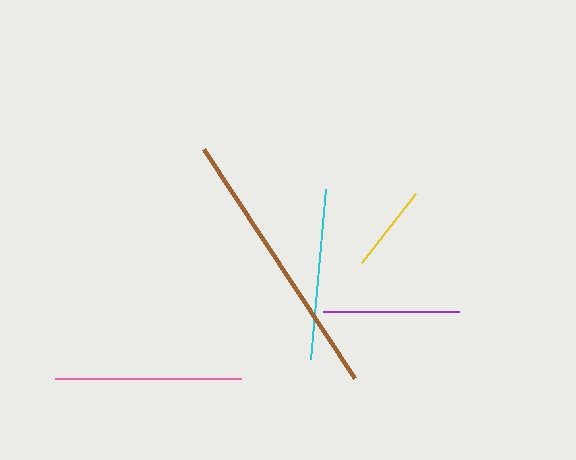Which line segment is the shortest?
The yellow line is the shortest at approximately 87 pixels.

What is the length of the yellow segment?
The yellow segment is approximately 87 pixels long.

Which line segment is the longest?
The brown line is the longest at approximately 274 pixels.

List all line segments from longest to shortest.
From longest to shortest: brown, pink, cyan, purple, yellow.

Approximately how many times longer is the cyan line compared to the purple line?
The cyan line is approximately 1.2 times the length of the purple line.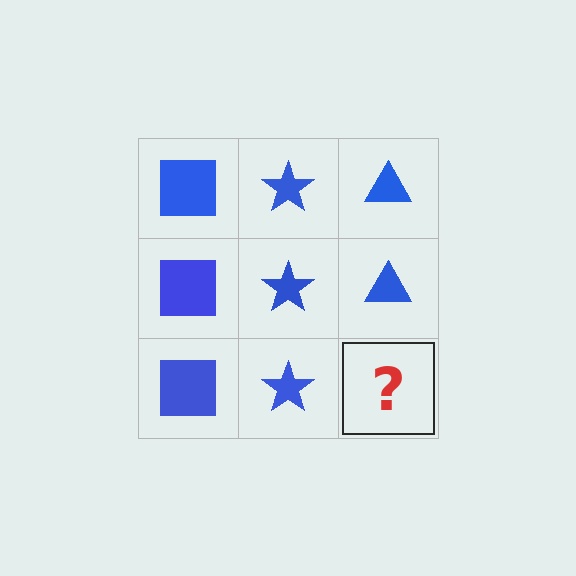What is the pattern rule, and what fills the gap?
The rule is that each column has a consistent shape. The gap should be filled with a blue triangle.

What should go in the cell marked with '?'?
The missing cell should contain a blue triangle.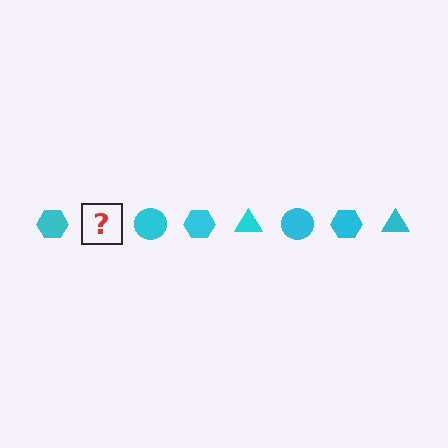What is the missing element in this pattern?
The missing element is a cyan triangle.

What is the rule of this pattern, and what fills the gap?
The rule is that the pattern cycles through hexagon, triangle, circle shapes in cyan. The gap should be filled with a cyan triangle.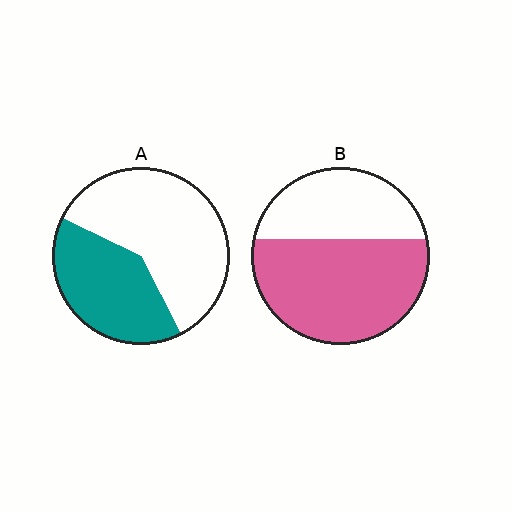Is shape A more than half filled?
No.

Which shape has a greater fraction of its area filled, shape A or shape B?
Shape B.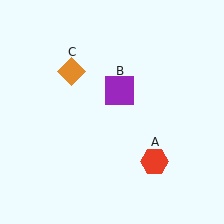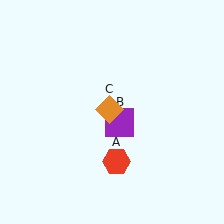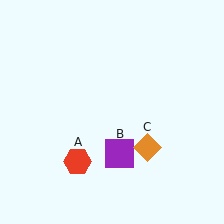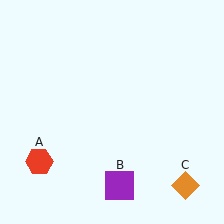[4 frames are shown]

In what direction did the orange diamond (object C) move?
The orange diamond (object C) moved down and to the right.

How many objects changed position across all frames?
3 objects changed position: red hexagon (object A), purple square (object B), orange diamond (object C).